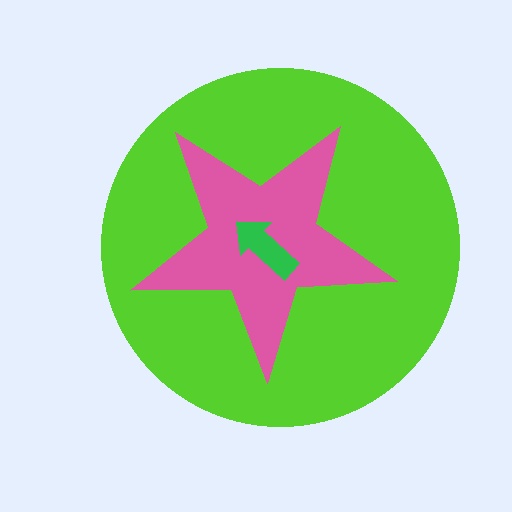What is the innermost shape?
The green arrow.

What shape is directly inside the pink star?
The green arrow.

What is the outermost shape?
The lime circle.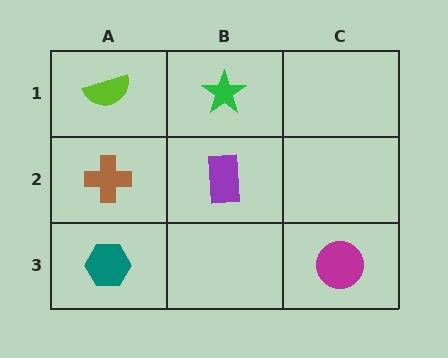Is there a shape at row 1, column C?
No, that cell is empty.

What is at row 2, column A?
A brown cross.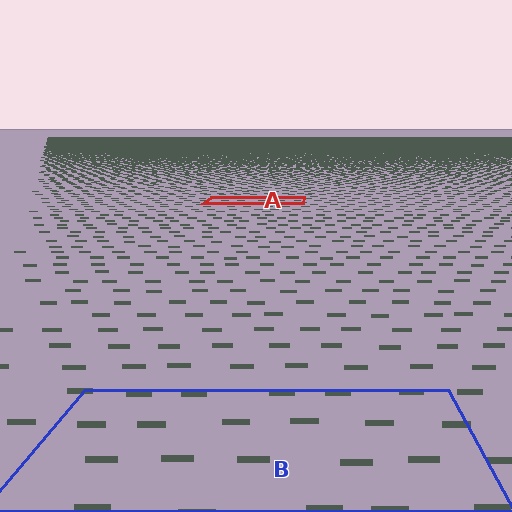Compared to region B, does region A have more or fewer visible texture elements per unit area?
Region A has more texture elements per unit area — they are packed more densely because it is farther away.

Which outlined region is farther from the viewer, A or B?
Region A is farther from the viewer — the texture elements inside it appear smaller and more densely packed.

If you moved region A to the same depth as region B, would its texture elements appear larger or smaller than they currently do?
They would appear larger. At a closer depth, the same texture elements are projected at a bigger on-screen size.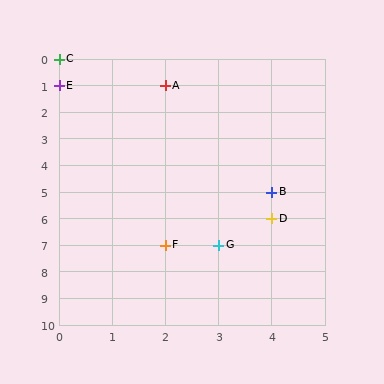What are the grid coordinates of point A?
Point A is at grid coordinates (2, 1).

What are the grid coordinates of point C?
Point C is at grid coordinates (0, 0).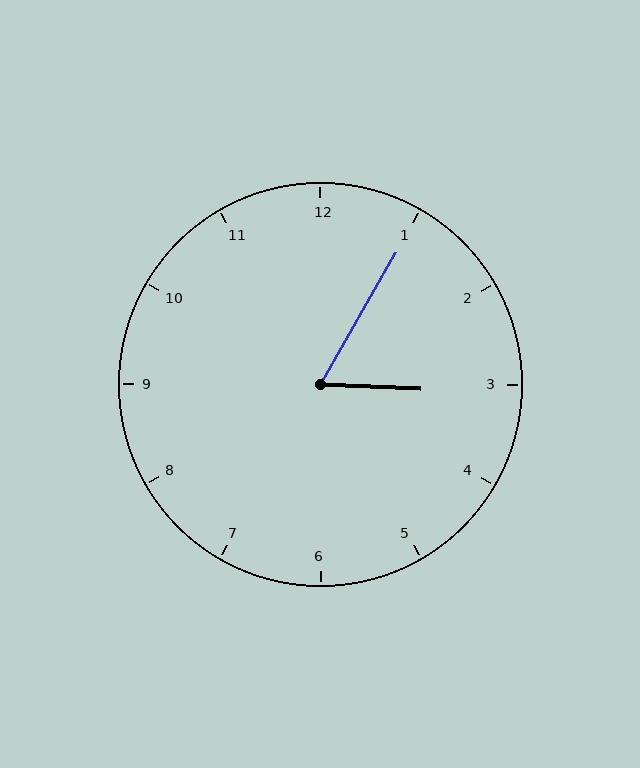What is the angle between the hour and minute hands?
Approximately 62 degrees.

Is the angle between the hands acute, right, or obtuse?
It is acute.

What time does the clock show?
3:05.